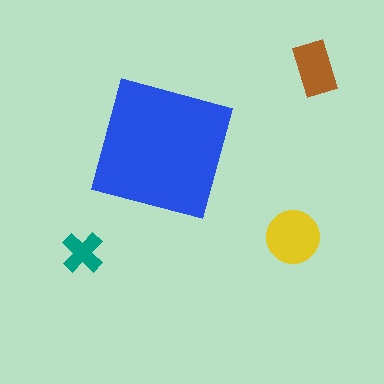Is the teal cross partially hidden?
No, the teal cross is fully visible.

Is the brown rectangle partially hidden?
No, the brown rectangle is fully visible.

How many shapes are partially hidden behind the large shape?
0 shapes are partially hidden.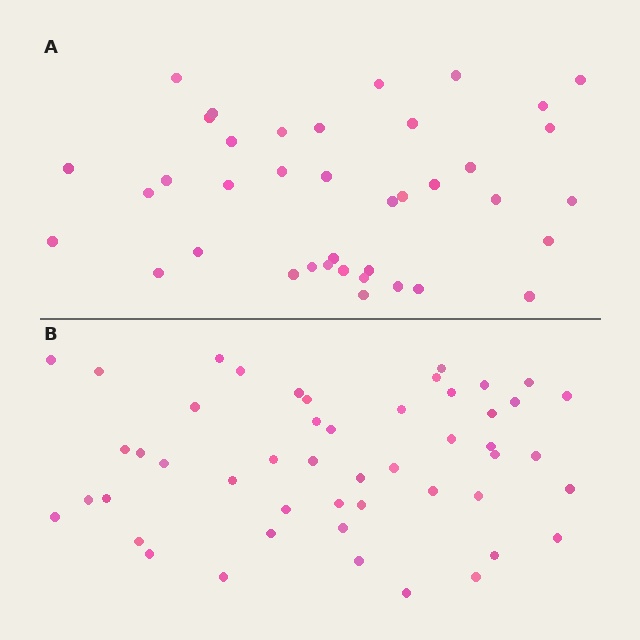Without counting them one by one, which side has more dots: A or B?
Region B (the bottom region) has more dots.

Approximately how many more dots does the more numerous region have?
Region B has roughly 10 or so more dots than region A.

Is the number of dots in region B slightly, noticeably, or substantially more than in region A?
Region B has noticeably more, but not dramatically so. The ratio is roughly 1.3 to 1.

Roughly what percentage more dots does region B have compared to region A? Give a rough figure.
About 25% more.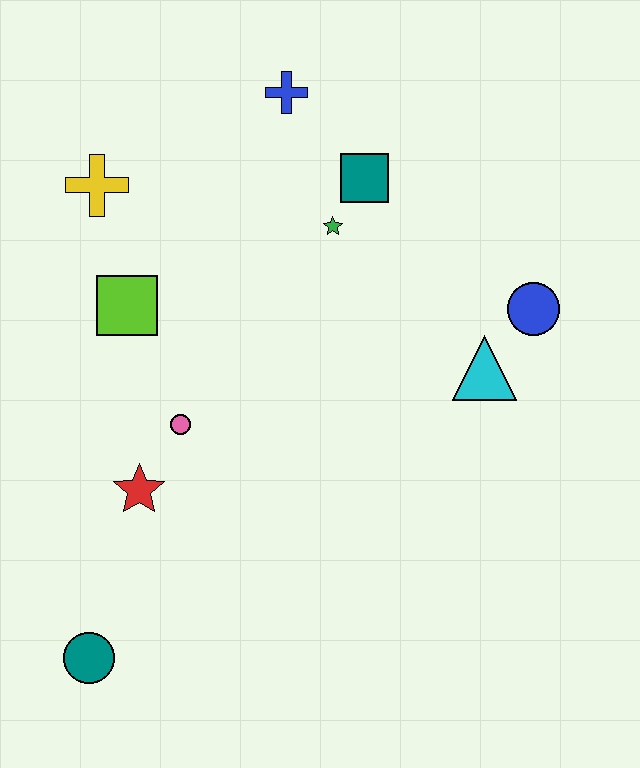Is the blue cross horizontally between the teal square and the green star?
No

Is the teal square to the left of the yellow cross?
No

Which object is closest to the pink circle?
The red star is closest to the pink circle.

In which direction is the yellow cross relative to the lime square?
The yellow cross is above the lime square.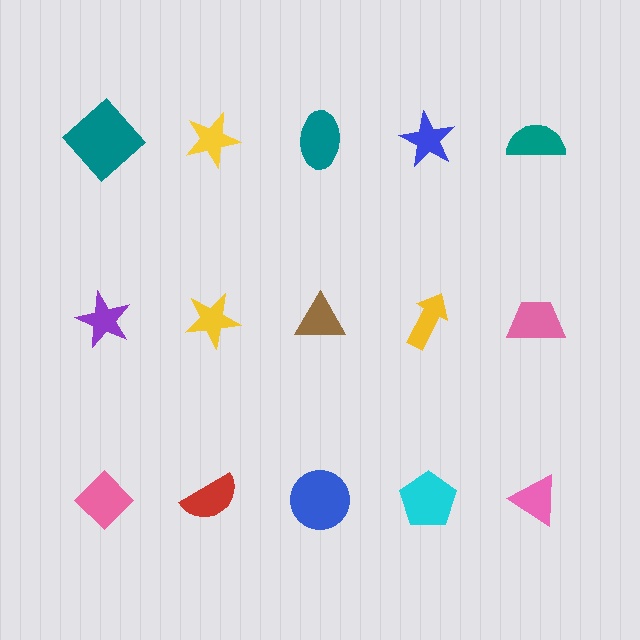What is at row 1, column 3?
A teal ellipse.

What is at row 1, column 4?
A blue star.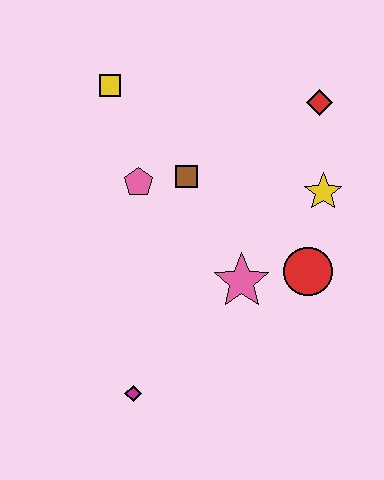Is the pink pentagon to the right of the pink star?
No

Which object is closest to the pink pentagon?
The brown square is closest to the pink pentagon.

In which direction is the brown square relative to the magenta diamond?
The brown square is above the magenta diamond.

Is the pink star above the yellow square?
No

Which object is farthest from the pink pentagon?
The magenta diamond is farthest from the pink pentagon.